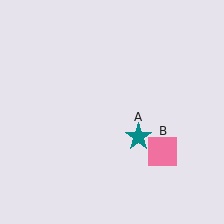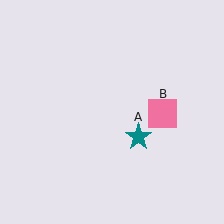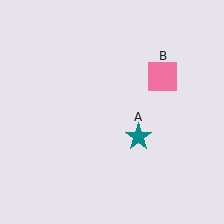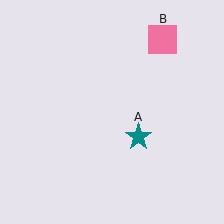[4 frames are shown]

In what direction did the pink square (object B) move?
The pink square (object B) moved up.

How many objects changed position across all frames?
1 object changed position: pink square (object B).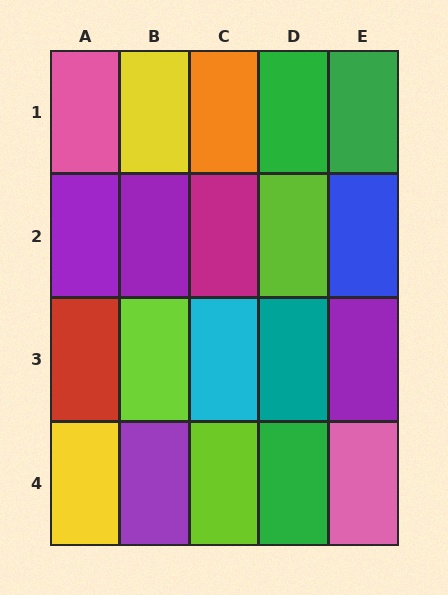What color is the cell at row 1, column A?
Pink.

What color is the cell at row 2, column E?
Blue.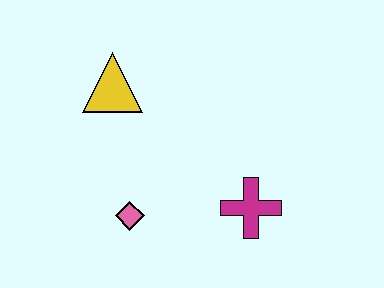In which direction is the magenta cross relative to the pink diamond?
The magenta cross is to the right of the pink diamond.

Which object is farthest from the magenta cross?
The yellow triangle is farthest from the magenta cross.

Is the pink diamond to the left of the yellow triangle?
No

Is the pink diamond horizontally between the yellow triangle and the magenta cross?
Yes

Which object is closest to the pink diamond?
The magenta cross is closest to the pink diamond.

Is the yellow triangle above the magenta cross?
Yes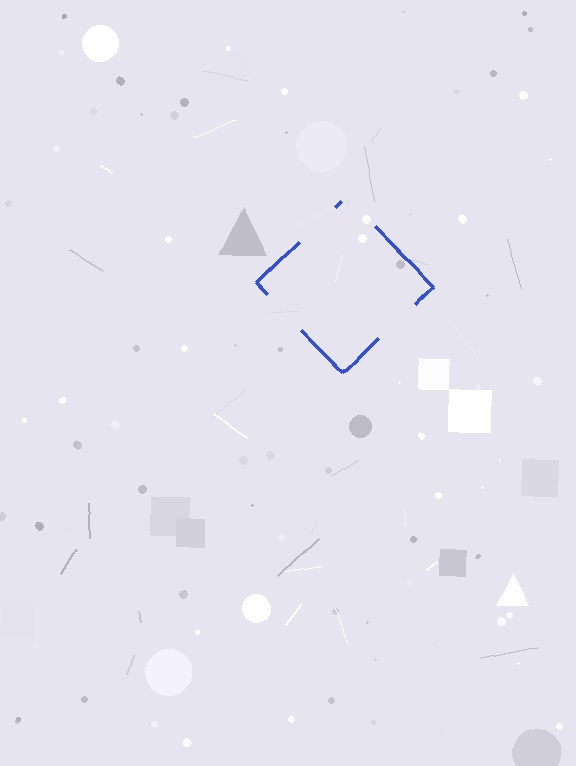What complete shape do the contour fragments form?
The contour fragments form a diamond.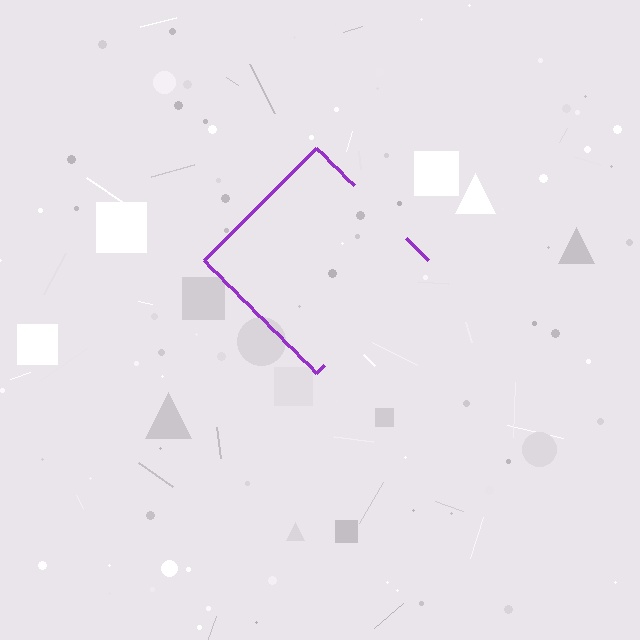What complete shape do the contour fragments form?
The contour fragments form a diamond.